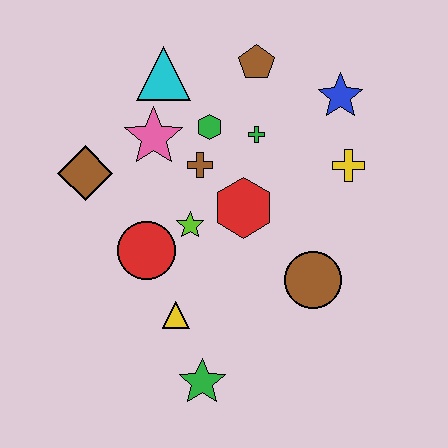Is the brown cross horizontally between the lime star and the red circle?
No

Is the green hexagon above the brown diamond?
Yes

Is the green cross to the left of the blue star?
Yes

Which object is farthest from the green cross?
The green star is farthest from the green cross.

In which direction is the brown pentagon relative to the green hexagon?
The brown pentagon is above the green hexagon.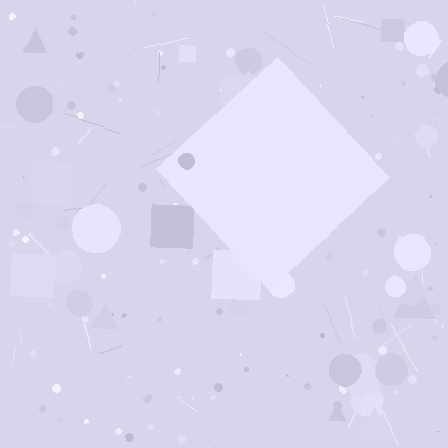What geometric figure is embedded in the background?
A diamond is embedded in the background.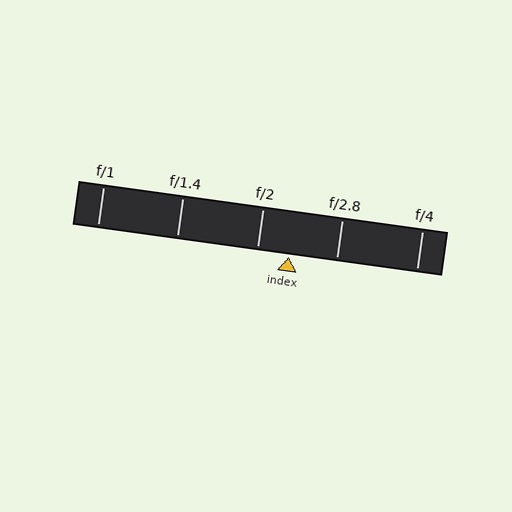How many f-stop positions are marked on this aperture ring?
There are 5 f-stop positions marked.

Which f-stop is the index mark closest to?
The index mark is closest to f/2.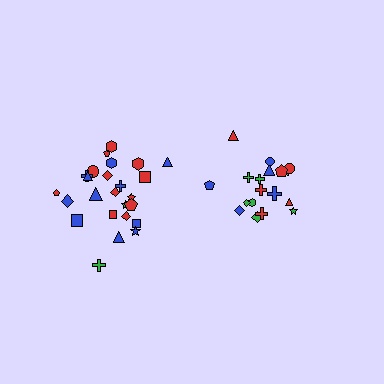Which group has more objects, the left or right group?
The left group.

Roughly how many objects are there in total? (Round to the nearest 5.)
Roughly 45 objects in total.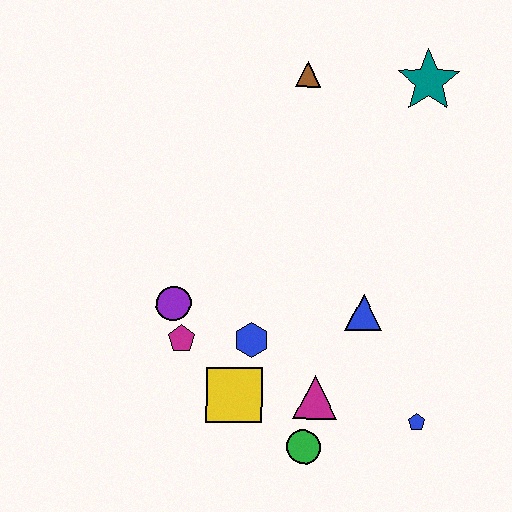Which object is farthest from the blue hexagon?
The teal star is farthest from the blue hexagon.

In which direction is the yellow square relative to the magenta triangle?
The yellow square is to the left of the magenta triangle.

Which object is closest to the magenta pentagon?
The purple circle is closest to the magenta pentagon.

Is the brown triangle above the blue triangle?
Yes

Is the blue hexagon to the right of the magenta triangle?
No